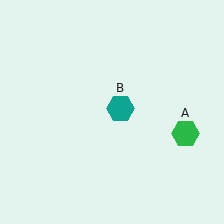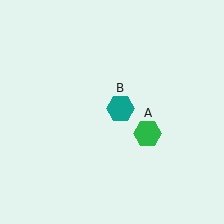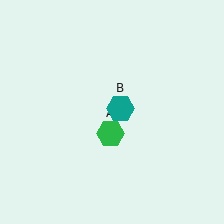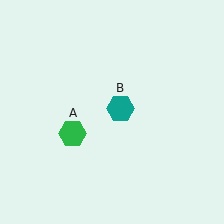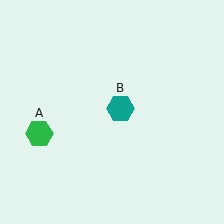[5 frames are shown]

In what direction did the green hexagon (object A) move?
The green hexagon (object A) moved left.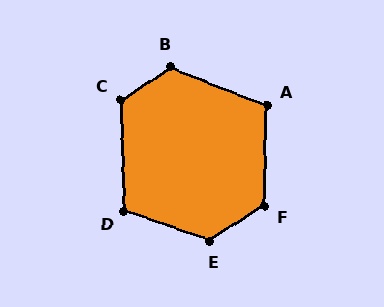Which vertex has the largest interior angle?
E, at approximately 128 degrees.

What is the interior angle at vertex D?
Approximately 111 degrees (obtuse).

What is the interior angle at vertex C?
Approximately 122 degrees (obtuse).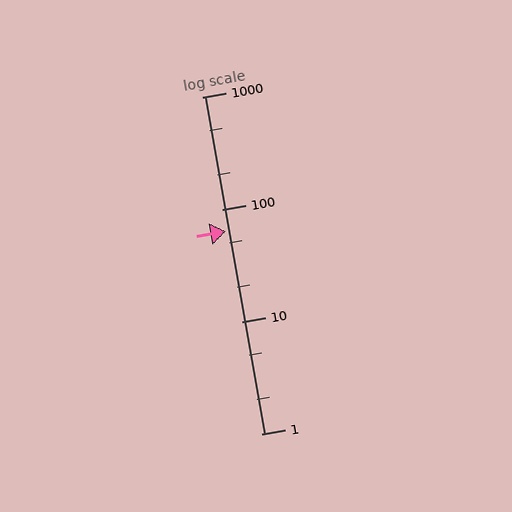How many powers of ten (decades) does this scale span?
The scale spans 3 decades, from 1 to 1000.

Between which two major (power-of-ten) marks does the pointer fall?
The pointer is between 10 and 100.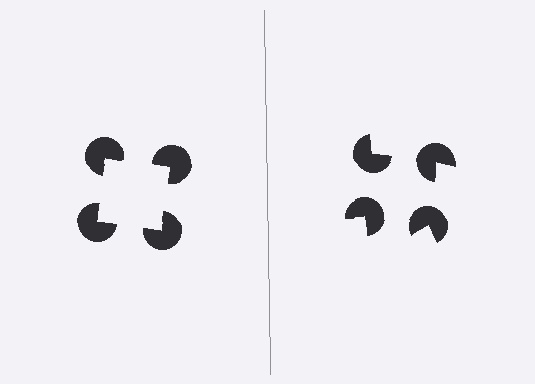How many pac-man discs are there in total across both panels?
8 — 4 on each side.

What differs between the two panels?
The pac-man discs are positioned identically on both sides; only the wedge orientations differ. On the left they align to a square; on the right they are misaligned.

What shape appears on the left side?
An illusory square.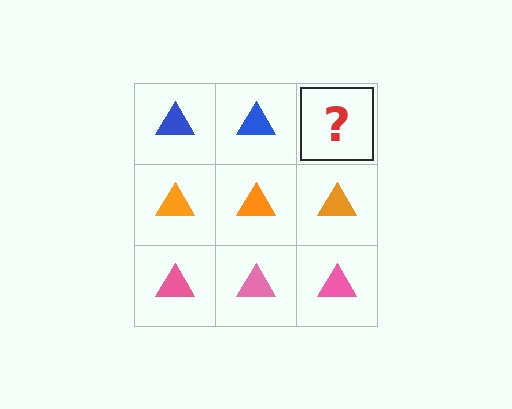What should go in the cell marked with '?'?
The missing cell should contain a blue triangle.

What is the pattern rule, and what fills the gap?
The rule is that each row has a consistent color. The gap should be filled with a blue triangle.